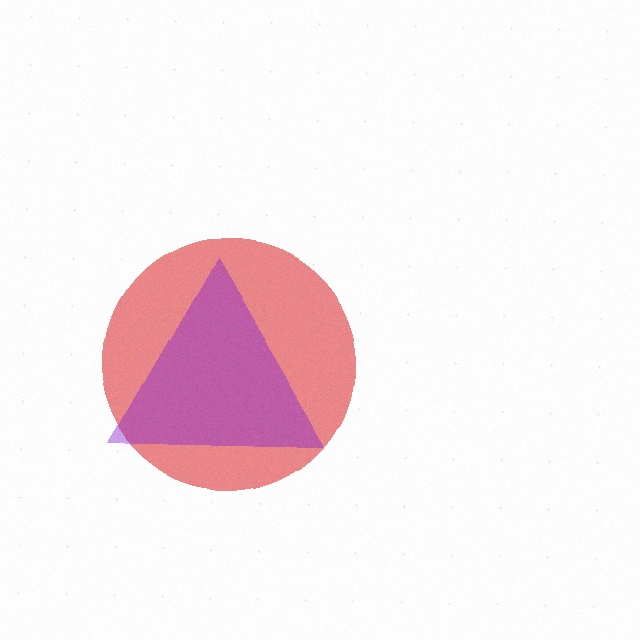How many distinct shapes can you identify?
There are 2 distinct shapes: a red circle, a purple triangle.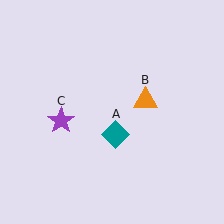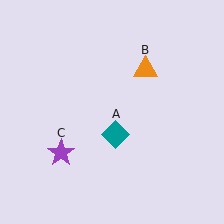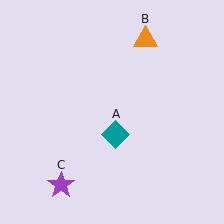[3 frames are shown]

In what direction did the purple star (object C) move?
The purple star (object C) moved down.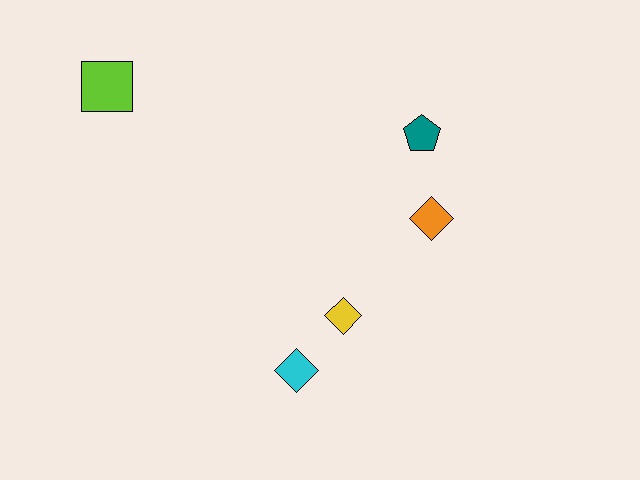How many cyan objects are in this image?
There is 1 cyan object.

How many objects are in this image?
There are 5 objects.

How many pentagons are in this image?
There is 1 pentagon.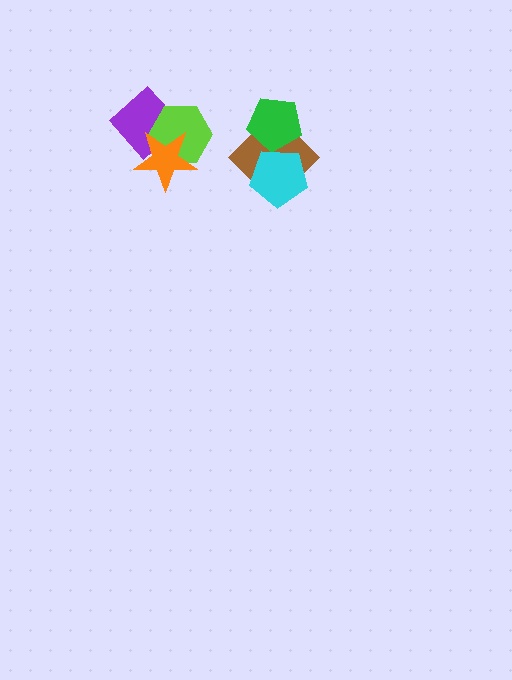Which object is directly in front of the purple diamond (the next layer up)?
The lime hexagon is directly in front of the purple diamond.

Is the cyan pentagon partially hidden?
No, no other shape covers it.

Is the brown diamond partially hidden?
Yes, it is partially covered by another shape.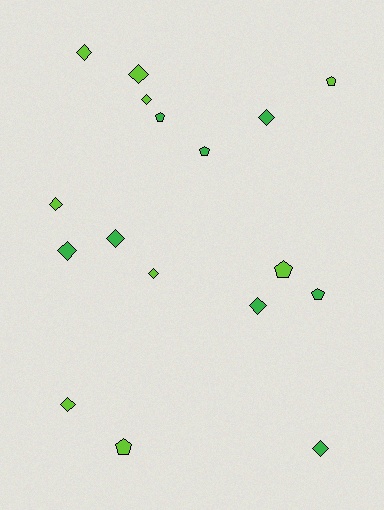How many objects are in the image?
There are 17 objects.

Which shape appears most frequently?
Diamond, with 11 objects.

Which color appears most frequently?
Lime, with 9 objects.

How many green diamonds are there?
There are 5 green diamonds.